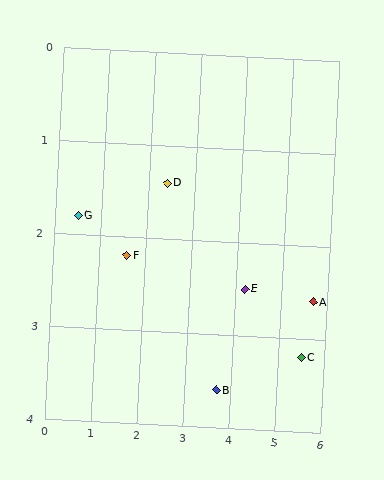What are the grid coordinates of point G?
Point G is at approximately (0.5, 1.8).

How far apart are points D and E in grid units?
Points D and E are about 2.1 grid units apart.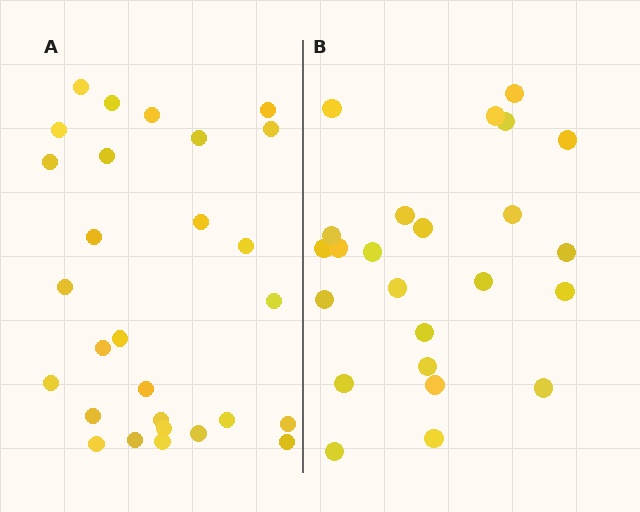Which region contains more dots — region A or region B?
Region A (the left region) has more dots.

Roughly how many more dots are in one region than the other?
Region A has about 4 more dots than region B.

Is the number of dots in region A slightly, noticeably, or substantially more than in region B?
Region A has only slightly more — the two regions are fairly close. The ratio is roughly 1.2 to 1.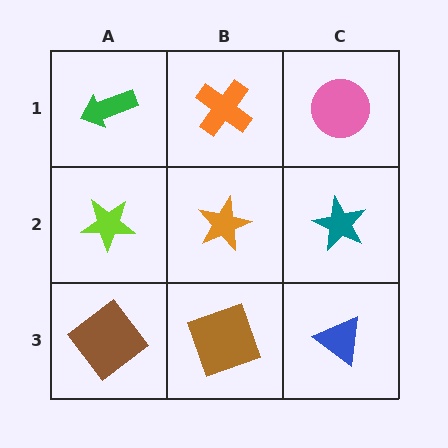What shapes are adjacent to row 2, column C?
A pink circle (row 1, column C), a blue triangle (row 3, column C), an orange star (row 2, column B).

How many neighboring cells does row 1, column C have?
2.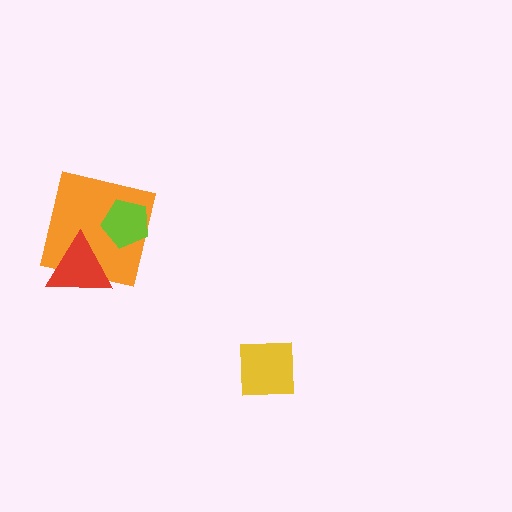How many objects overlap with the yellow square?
0 objects overlap with the yellow square.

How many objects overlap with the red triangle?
1 object overlaps with the red triangle.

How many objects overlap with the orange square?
2 objects overlap with the orange square.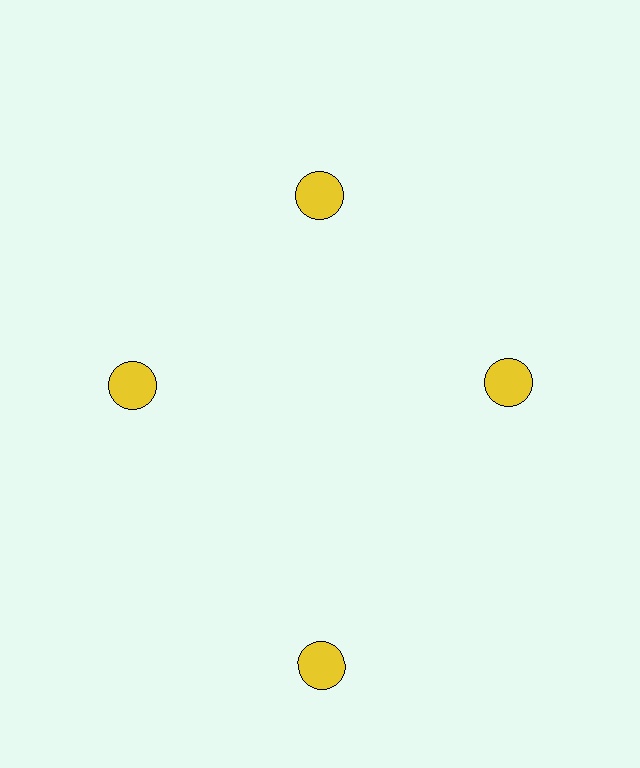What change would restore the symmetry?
The symmetry would be restored by moving it inward, back onto the ring so that all 4 circles sit at equal angles and equal distance from the center.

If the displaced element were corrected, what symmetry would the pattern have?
It would have 4-fold rotational symmetry — the pattern would map onto itself every 90 degrees.